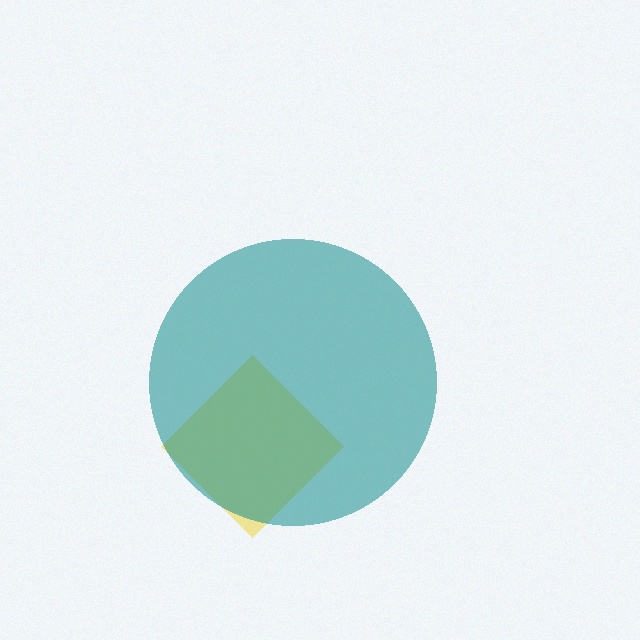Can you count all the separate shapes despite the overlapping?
Yes, there are 2 separate shapes.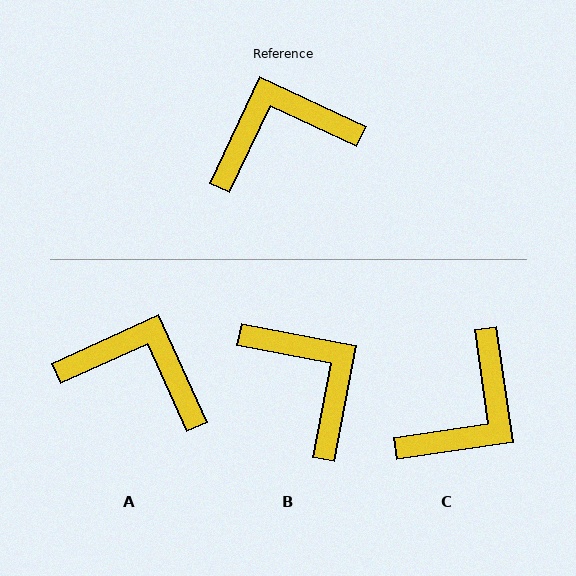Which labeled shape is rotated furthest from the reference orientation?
C, about 147 degrees away.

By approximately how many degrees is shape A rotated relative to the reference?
Approximately 41 degrees clockwise.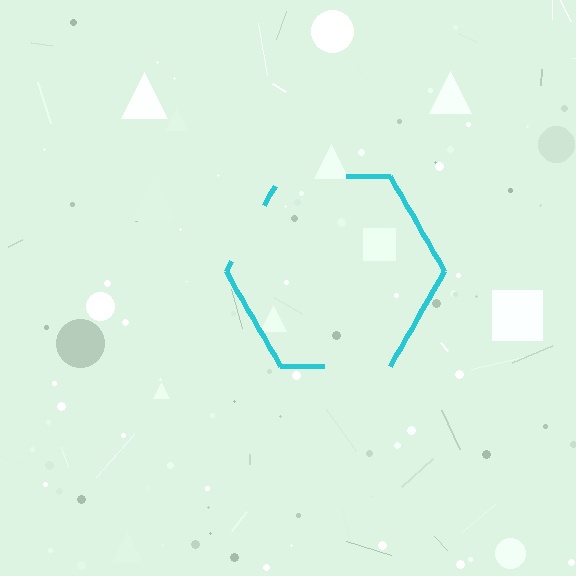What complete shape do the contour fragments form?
The contour fragments form a hexagon.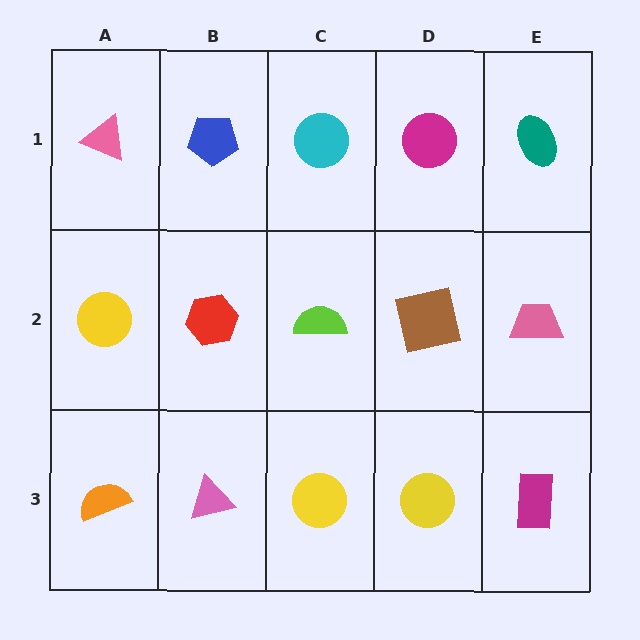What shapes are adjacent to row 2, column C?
A cyan circle (row 1, column C), a yellow circle (row 3, column C), a red hexagon (row 2, column B), a brown square (row 2, column D).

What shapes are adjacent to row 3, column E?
A pink trapezoid (row 2, column E), a yellow circle (row 3, column D).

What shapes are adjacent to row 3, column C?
A lime semicircle (row 2, column C), a pink triangle (row 3, column B), a yellow circle (row 3, column D).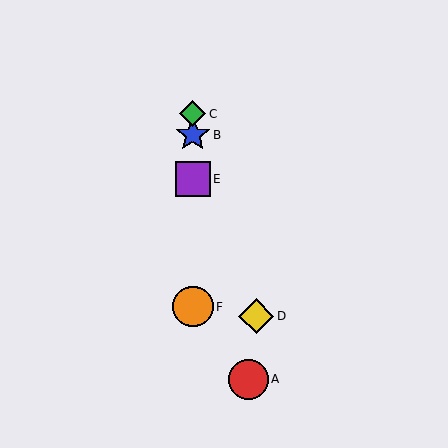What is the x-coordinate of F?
Object F is at x≈193.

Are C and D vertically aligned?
No, C is at x≈193 and D is at x≈256.